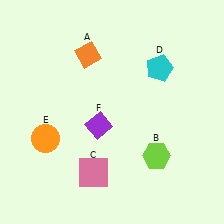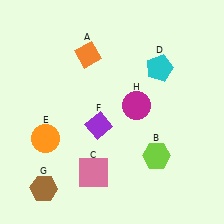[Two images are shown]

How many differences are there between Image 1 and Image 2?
There are 2 differences between the two images.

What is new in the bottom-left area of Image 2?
A brown hexagon (G) was added in the bottom-left area of Image 2.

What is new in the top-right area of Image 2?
A magenta circle (H) was added in the top-right area of Image 2.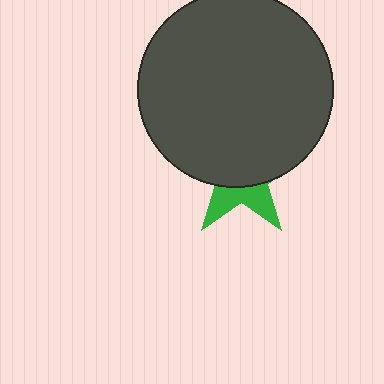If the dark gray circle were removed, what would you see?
You would see the complete green star.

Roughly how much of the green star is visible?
A small part of it is visible (roughly 33%).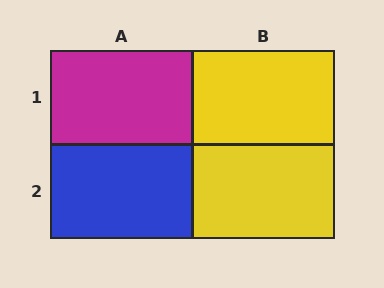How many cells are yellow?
2 cells are yellow.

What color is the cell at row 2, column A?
Blue.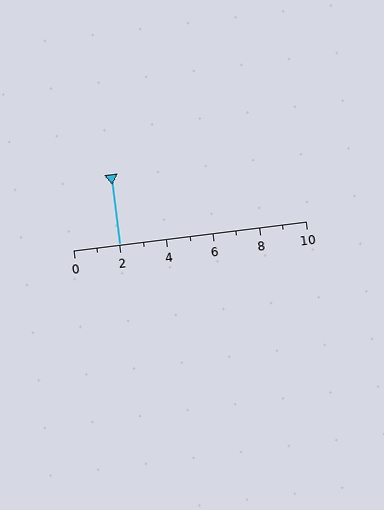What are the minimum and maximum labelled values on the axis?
The axis runs from 0 to 10.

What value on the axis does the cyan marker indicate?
The marker indicates approximately 2.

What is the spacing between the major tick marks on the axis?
The major ticks are spaced 2 apart.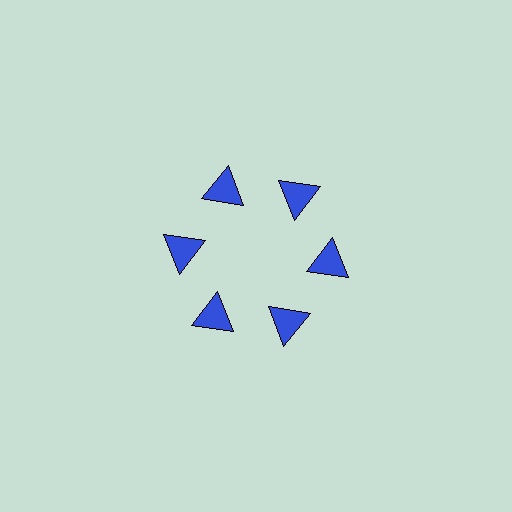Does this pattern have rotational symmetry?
Yes, this pattern has 6-fold rotational symmetry. It looks the same after rotating 60 degrees around the center.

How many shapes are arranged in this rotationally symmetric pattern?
There are 6 shapes, arranged in 6 groups of 1.